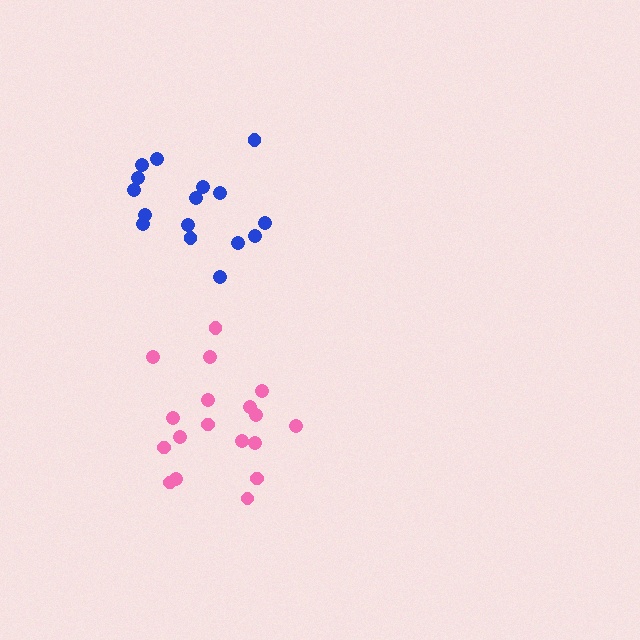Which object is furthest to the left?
The blue cluster is leftmost.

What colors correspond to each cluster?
The clusters are colored: blue, pink.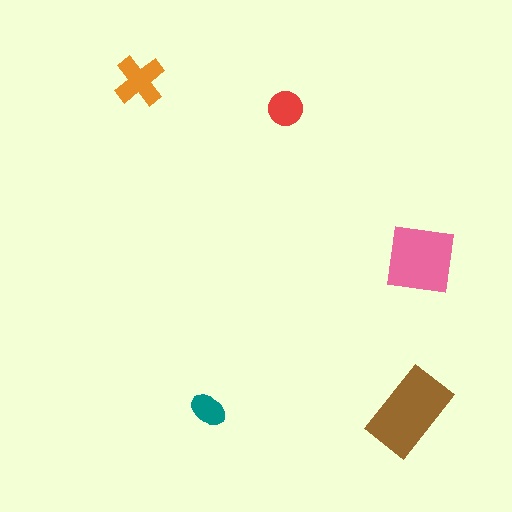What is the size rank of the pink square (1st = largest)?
2nd.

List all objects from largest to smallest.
The brown rectangle, the pink square, the orange cross, the red circle, the teal ellipse.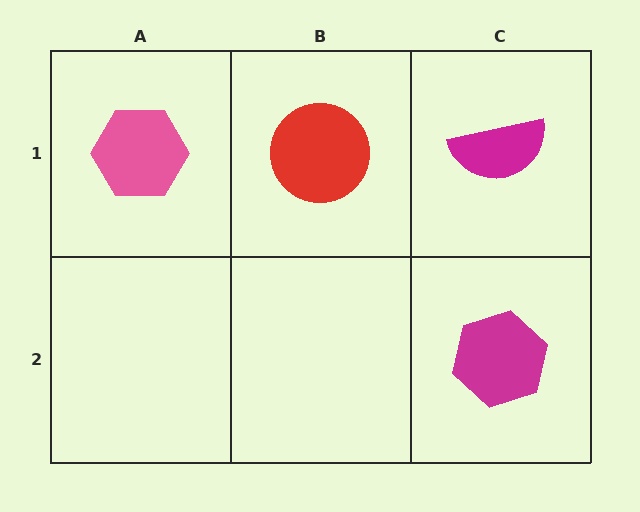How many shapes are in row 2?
1 shape.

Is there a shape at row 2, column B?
No, that cell is empty.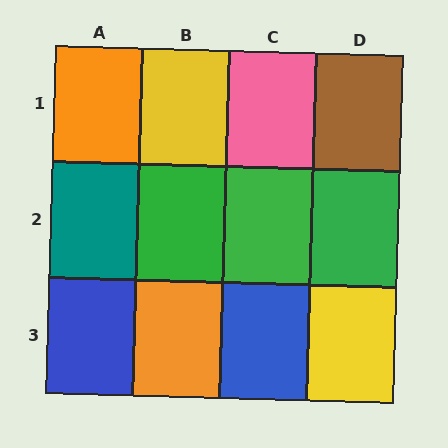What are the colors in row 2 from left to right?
Teal, green, green, green.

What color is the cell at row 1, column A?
Orange.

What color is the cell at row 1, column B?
Yellow.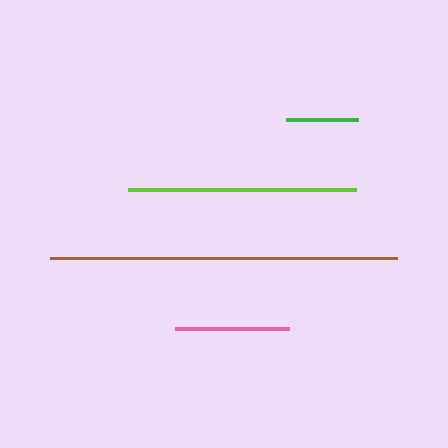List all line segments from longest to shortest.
From longest to shortest: brown, lime, pink, green.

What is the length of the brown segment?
The brown segment is approximately 348 pixels long.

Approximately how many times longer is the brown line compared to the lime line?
The brown line is approximately 1.5 times the length of the lime line.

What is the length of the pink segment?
The pink segment is approximately 114 pixels long.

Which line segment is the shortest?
The green line is the shortest at approximately 72 pixels.